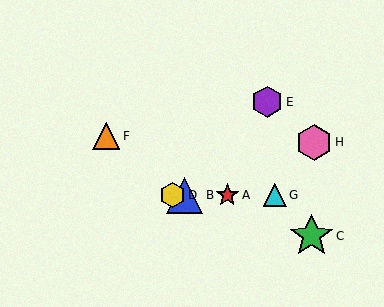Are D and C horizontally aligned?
No, D is at y≈195 and C is at y≈236.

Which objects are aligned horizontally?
Objects A, B, D, G are aligned horizontally.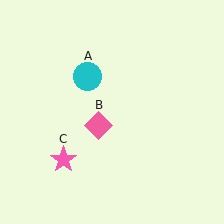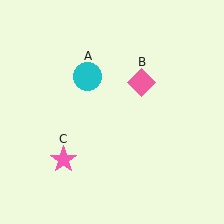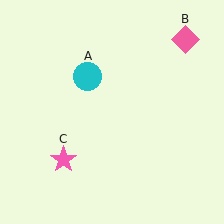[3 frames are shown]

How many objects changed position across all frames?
1 object changed position: pink diamond (object B).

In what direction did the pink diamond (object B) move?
The pink diamond (object B) moved up and to the right.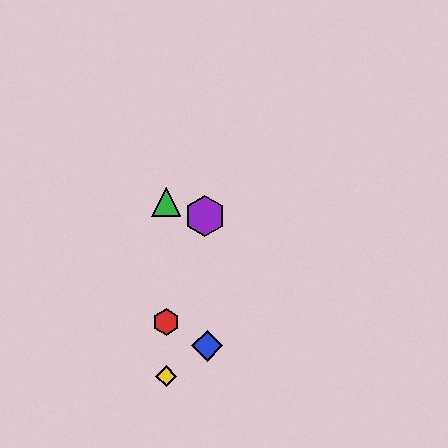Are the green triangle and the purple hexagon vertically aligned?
No, the green triangle is at x≈166 and the purple hexagon is at x≈205.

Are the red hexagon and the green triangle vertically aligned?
Yes, both are at x≈166.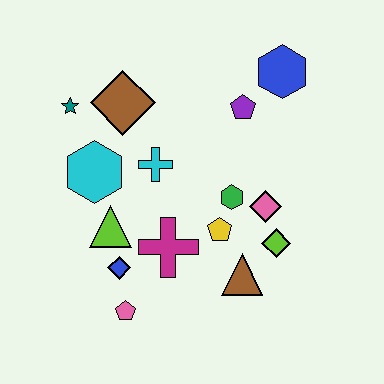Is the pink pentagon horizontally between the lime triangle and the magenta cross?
Yes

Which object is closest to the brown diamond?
The teal star is closest to the brown diamond.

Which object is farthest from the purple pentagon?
The pink pentagon is farthest from the purple pentagon.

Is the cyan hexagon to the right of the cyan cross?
No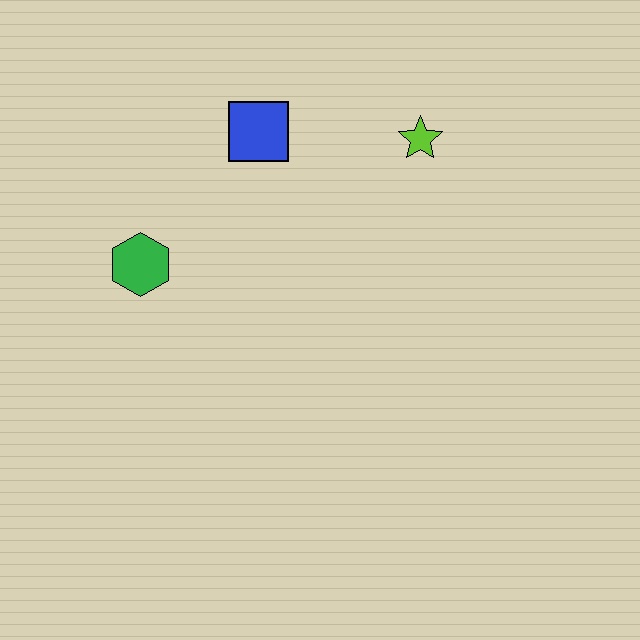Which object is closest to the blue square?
The lime star is closest to the blue square.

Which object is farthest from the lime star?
The green hexagon is farthest from the lime star.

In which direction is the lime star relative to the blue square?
The lime star is to the right of the blue square.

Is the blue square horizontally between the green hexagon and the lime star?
Yes